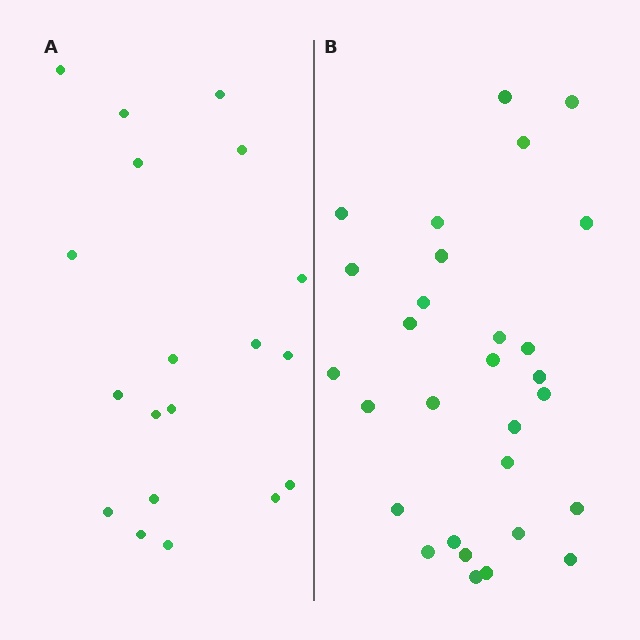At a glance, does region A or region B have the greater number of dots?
Region B (the right region) has more dots.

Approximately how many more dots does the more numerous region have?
Region B has roughly 10 or so more dots than region A.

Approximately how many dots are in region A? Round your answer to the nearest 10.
About 20 dots. (The exact count is 19, which rounds to 20.)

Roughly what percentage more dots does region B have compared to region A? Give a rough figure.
About 55% more.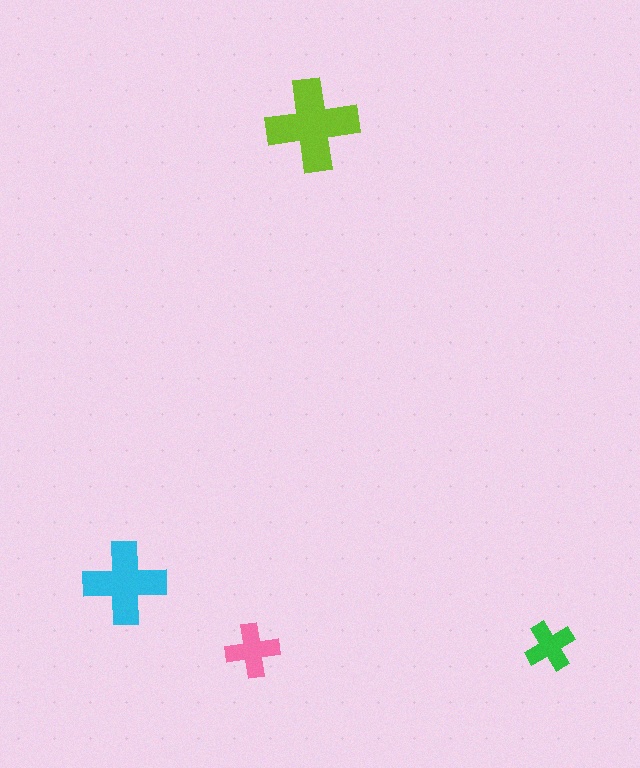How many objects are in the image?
There are 4 objects in the image.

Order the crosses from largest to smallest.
the lime one, the cyan one, the pink one, the green one.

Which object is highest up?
The lime cross is topmost.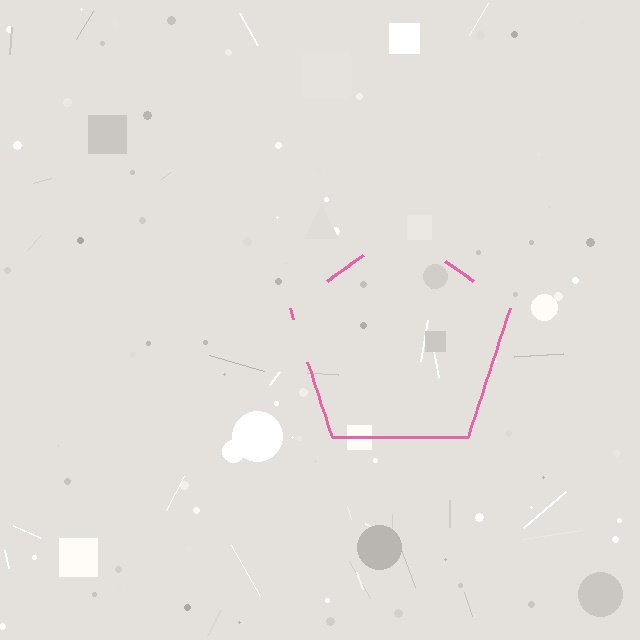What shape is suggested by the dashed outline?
The dashed outline suggests a pentagon.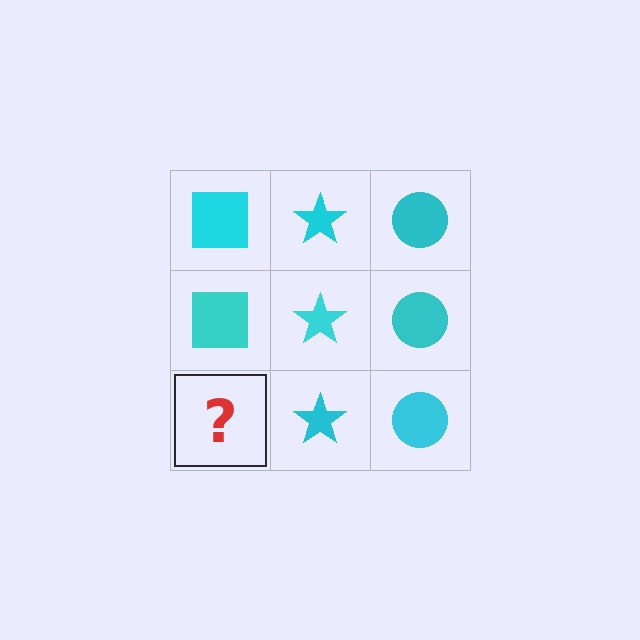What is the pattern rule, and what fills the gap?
The rule is that each column has a consistent shape. The gap should be filled with a cyan square.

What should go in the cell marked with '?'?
The missing cell should contain a cyan square.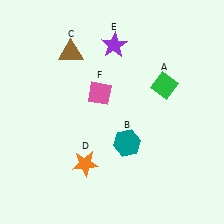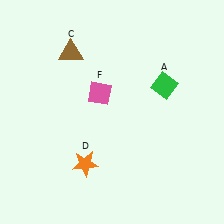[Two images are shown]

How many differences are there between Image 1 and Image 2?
There are 2 differences between the two images.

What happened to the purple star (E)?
The purple star (E) was removed in Image 2. It was in the top-right area of Image 1.